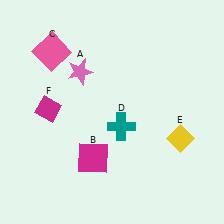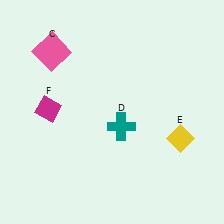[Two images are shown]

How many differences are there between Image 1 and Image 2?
There are 2 differences between the two images.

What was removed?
The magenta square (B), the pink star (A) were removed in Image 2.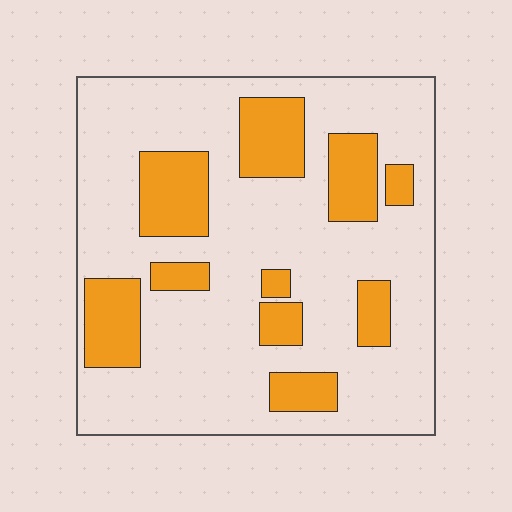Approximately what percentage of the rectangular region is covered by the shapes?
Approximately 25%.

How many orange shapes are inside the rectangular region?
10.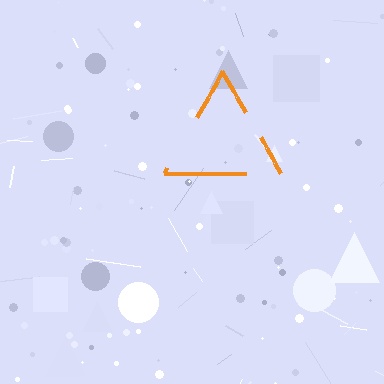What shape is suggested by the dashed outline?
The dashed outline suggests a triangle.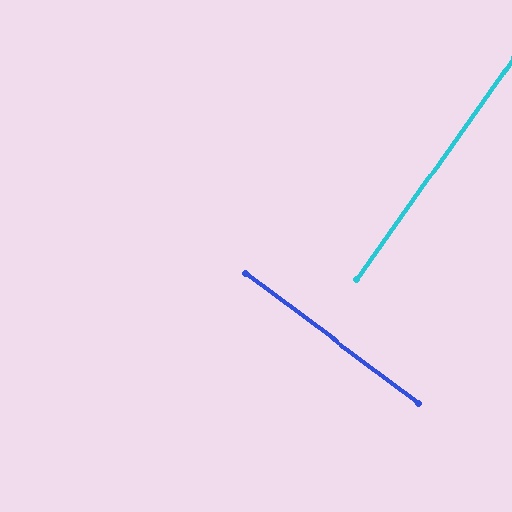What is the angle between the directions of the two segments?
Approximately 88 degrees.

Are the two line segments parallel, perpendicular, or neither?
Perpendicular — they meet at approximately 88°.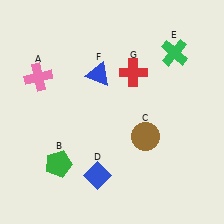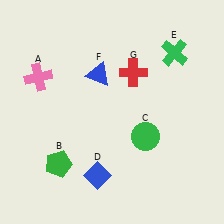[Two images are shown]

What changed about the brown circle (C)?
In Image 1, C is brown. In Image 2, it changed to green.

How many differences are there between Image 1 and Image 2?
There is 1 difference between the two images.